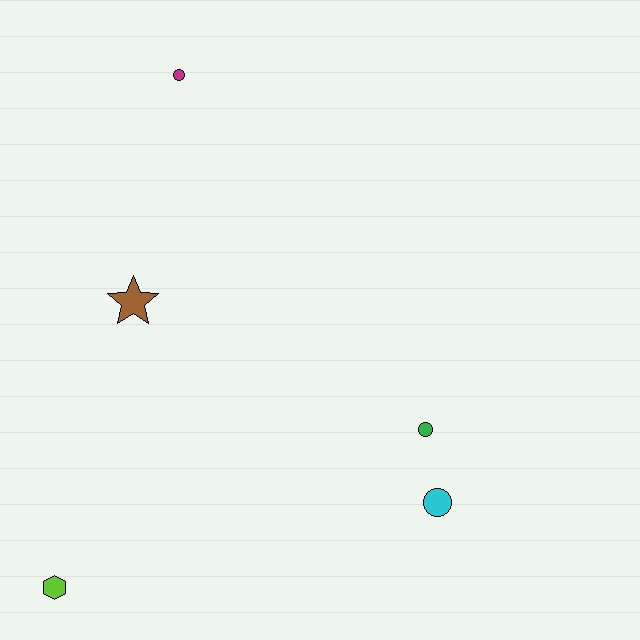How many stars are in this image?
There is 1 star.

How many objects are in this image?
There are 5 objects.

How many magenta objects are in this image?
There is 1 magenta object.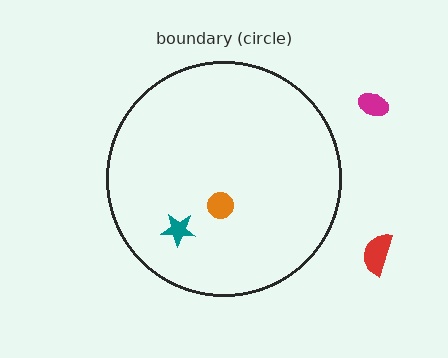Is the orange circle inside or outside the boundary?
Inside.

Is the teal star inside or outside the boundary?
Inside.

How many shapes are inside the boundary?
2 inside, 2 outside.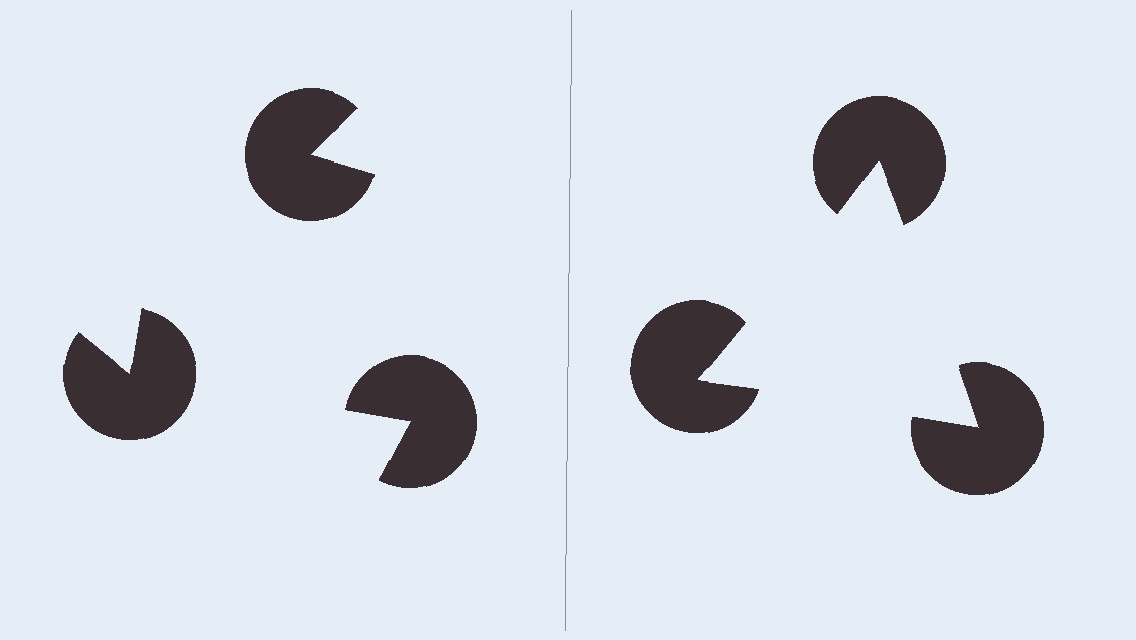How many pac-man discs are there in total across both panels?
6 — 3 on each side.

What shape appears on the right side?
An illusory triangle.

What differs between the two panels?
The pac-man discs are positioned identically on both sides; only the wedge orientations differ. On the right they align to a triangle; on the left they are misaligned.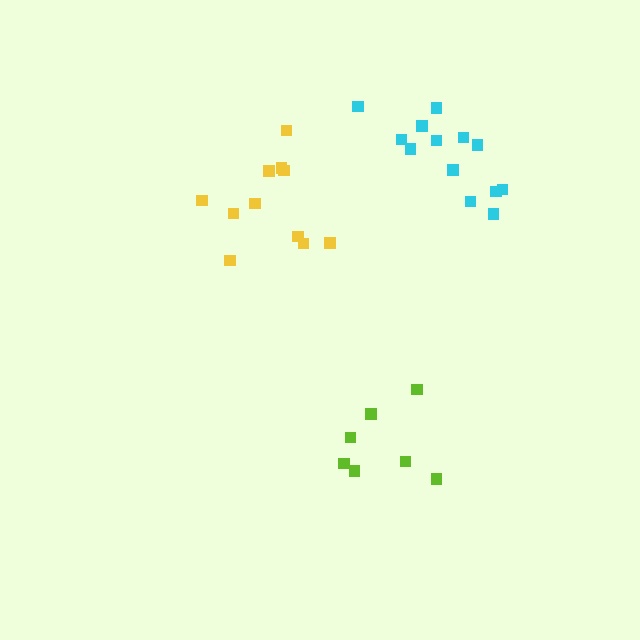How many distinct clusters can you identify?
There are 3 distinct clusters.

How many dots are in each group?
Group 1: 7 dots, Group 2: 11 dots, Group 3: 13 dots (31 total).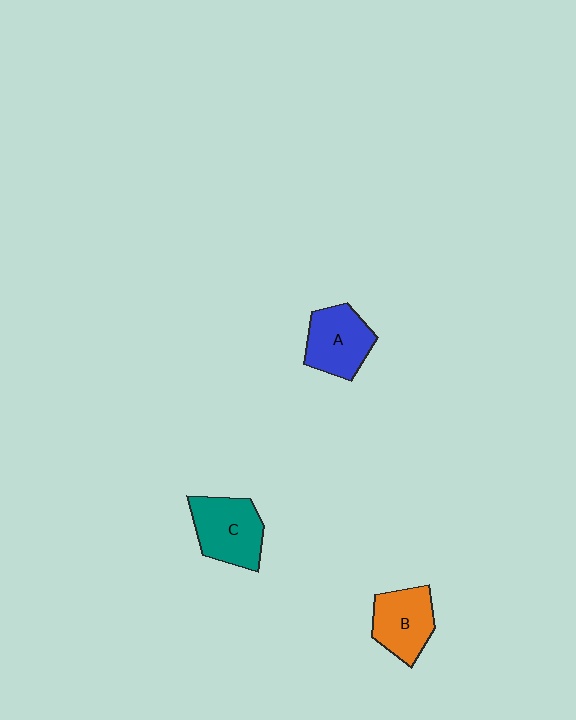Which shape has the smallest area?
Shape B (orange).